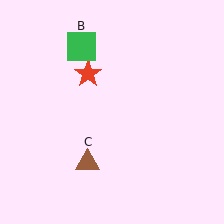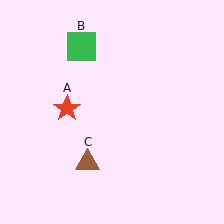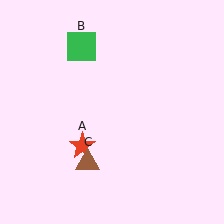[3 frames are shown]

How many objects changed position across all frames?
1 object changed position: red star (object A).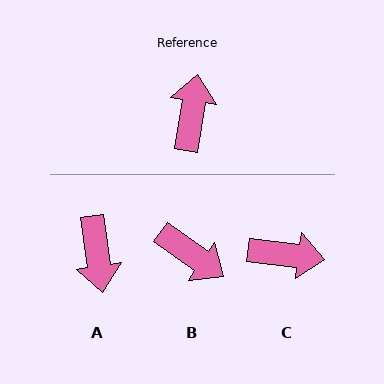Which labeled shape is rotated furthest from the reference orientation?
A, about 163 degrees away.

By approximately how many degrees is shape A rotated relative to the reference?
Approximately 163 degrees clockwise.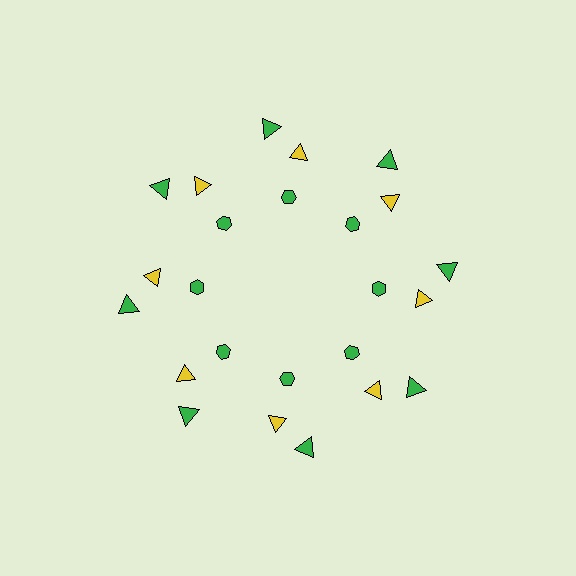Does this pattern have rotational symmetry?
Yes, this pattern has 8-fold rotational symmetry. It looks the same after rotating 45 degrees around the center.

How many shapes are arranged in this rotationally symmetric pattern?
There are 24 shapes, arranged in 8 groups of 3.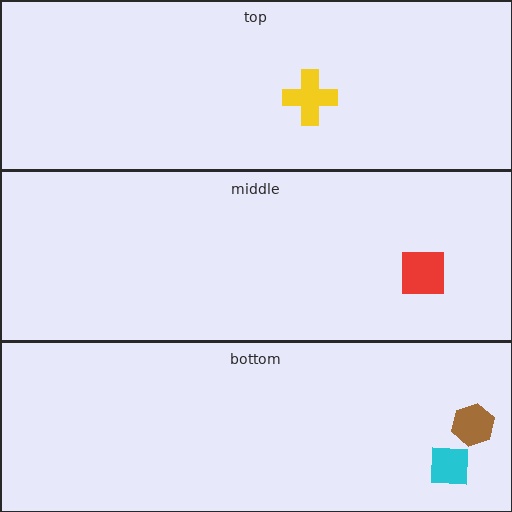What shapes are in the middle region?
The red square.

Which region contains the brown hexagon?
The bottom region.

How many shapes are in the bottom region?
2.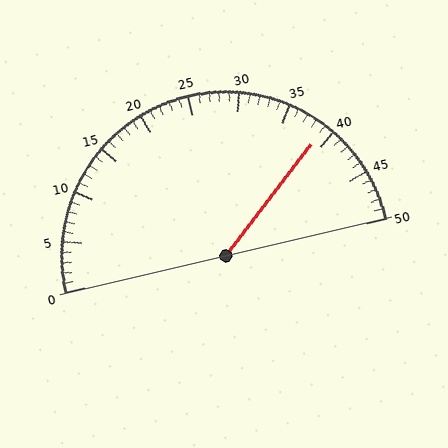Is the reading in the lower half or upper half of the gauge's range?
The reading is in the upper half of the range (0 to 50).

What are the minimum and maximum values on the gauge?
The gauge ranges from 0 to 50.